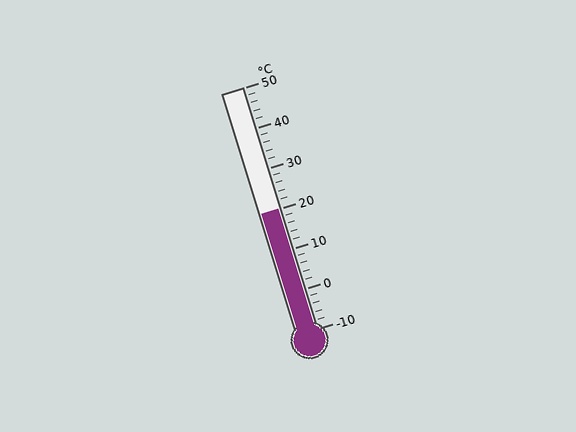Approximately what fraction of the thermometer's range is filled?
The thermometer is filled to approximately 50% of its range.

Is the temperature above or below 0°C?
The temperature is above 0°C.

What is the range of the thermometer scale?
The thermometer scale ranges from -10°C to 50°C.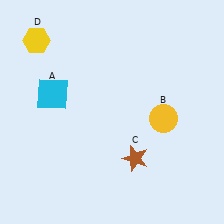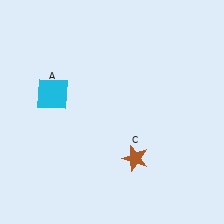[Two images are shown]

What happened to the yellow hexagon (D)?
The yellow hexagon (D) was removed in Image 2. It was in the top-left area of Image 1.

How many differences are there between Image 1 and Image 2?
There are 2 differences between the two images.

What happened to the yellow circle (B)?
The yellow circle (B) was removed in Image 2. It was in the bottom-right area of Image 1.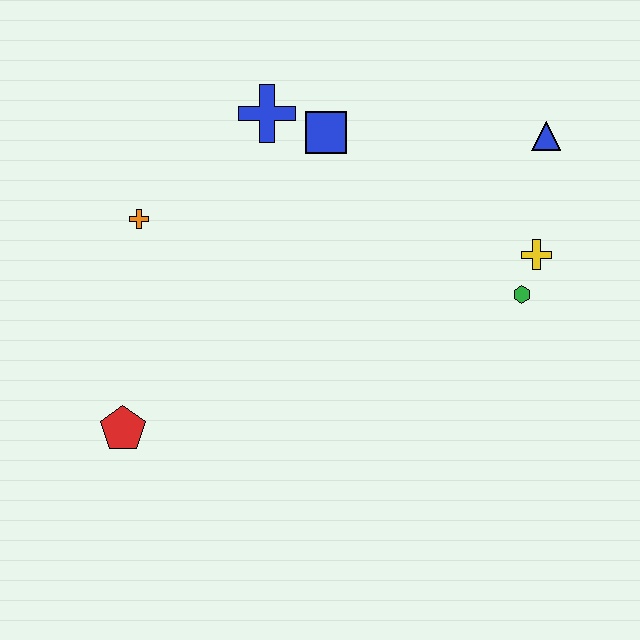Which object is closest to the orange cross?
The blue cross is closest to the orange cross.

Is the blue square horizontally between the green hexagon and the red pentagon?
Yes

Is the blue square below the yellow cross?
No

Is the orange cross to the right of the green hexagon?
No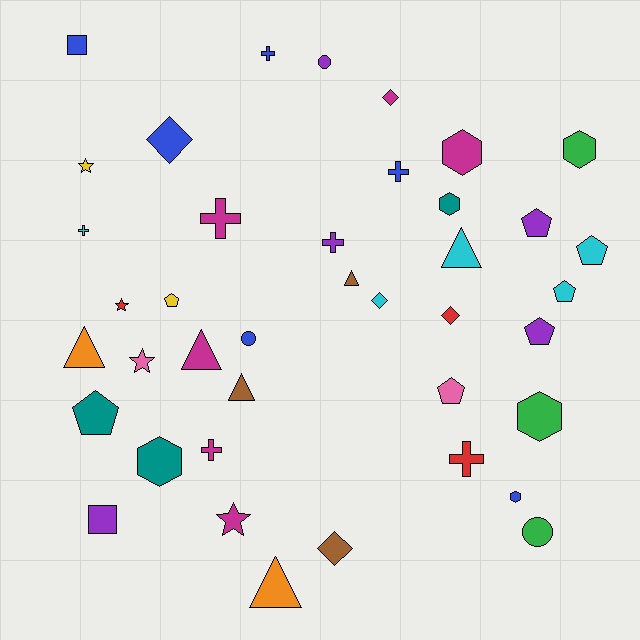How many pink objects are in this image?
There are 2 pink objects.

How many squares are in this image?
There are 2 squares.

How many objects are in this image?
There are 40 objects.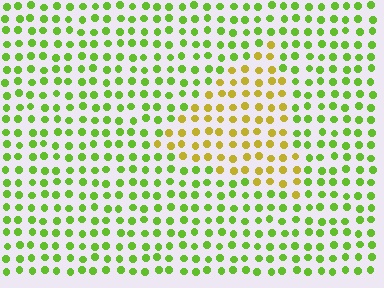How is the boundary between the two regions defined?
The boundary is defined purely by a slight shift in hue (about 44 degrees). Spacing, size, and orientation are identical on both sides.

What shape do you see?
I see a triangle.